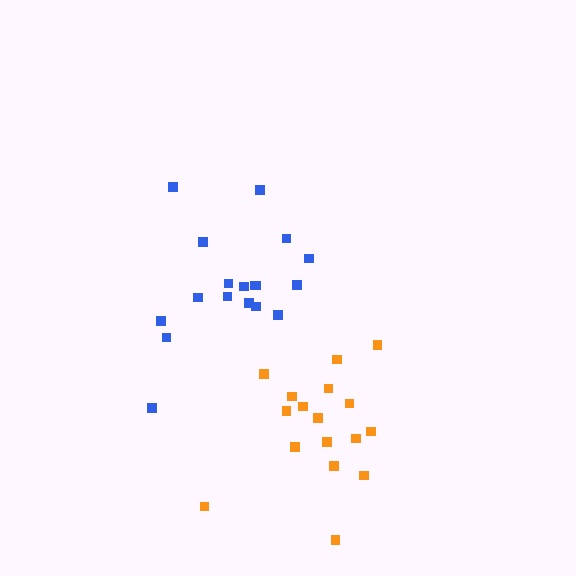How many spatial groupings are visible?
There are 2 spatial groupings.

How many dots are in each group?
Group 1: 17 dots, Group 2: 18 dots (35 total).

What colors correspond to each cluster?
The clusters are colored: orange, blue.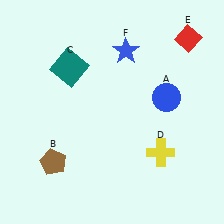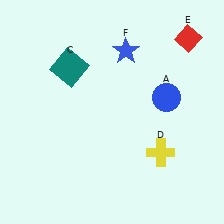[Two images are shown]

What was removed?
The brown pentagon (B) was removed in Image 2.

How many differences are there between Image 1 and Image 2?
There is 1 difference between the two images.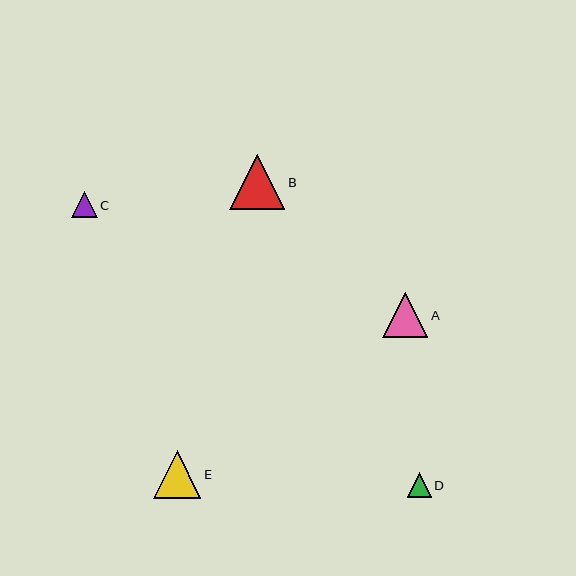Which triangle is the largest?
Triangle B is the largest with a size of approximately 55 pixels.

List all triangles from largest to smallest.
From largest to smallest: B, E, A, C, D.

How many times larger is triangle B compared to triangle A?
Triangle B is approximately 1.2 times the size of triangle A.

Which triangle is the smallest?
Triangle D is the smallest with a size of approximately 24 pixels.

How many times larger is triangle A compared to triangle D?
Triangle A is approximately 1.9 times the size of triangle D.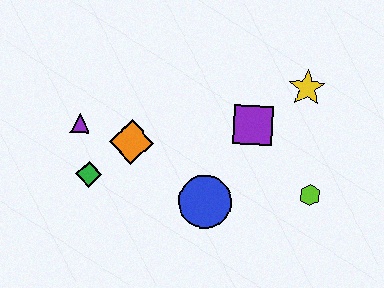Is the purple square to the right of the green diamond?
Yes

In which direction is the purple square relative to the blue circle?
The purple square is above the blue circle.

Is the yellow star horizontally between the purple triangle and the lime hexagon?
Yes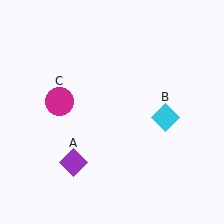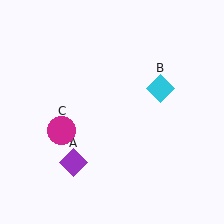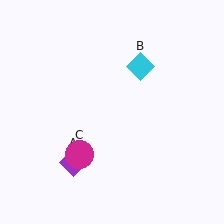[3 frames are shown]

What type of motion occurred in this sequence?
The cyan diamond (object B), magenta circle (object C) rotated counterclockwise around the center of the scene.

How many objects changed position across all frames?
2 objects changed position: cyan diamond (object B), magenta circle (object C).